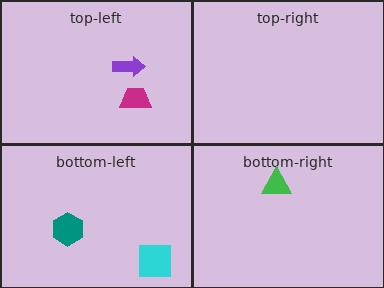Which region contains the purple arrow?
The top-left region.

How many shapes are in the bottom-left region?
2.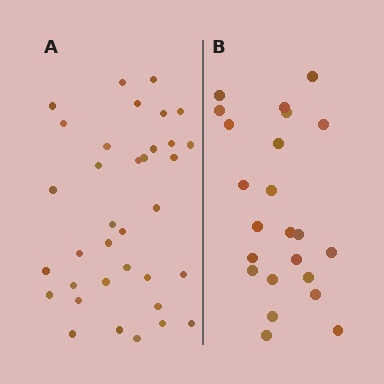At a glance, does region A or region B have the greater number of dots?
Region A (the left region) has more dots.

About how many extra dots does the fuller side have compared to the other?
Region A has roughly 12 or so more dots than region B.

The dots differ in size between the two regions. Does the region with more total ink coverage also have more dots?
No. Region B has more total ink coverage because its dots are larger, but region A actually contains more individual dots. Total area can be misleading — the number of items is what matters here.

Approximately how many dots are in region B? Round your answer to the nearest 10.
About 20 dots. (The exact count is 23, which rounds to 20.)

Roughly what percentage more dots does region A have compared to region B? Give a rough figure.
About 50% more.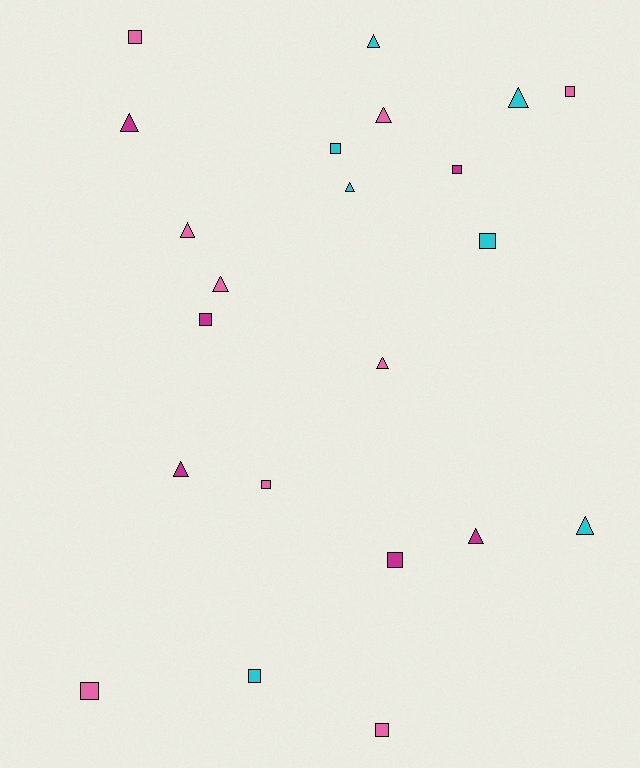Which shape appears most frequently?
Square, with 11 objects.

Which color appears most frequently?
Pink, with 9 objects.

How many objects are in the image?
There are 22 objects.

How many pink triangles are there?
There are 4 pink triangles.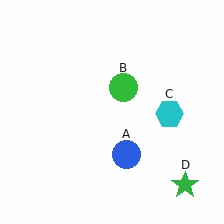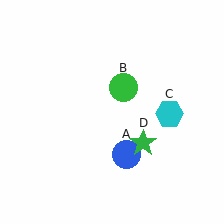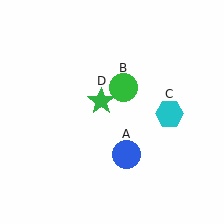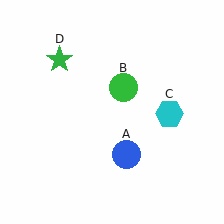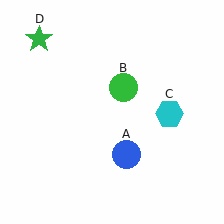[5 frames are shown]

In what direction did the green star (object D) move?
The green star (object D) moved up and to the left.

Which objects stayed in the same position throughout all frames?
Blue circle (object A) and green circle (object B) and cyan hexagon (object C) remained stationary.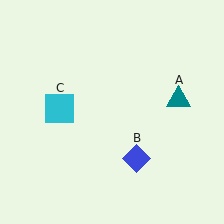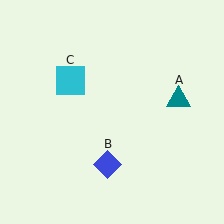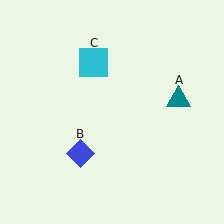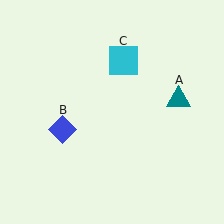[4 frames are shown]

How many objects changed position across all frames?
2 objects changed position: blue diamond (object B), cyan square (object C).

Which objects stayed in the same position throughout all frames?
Teal triangle (object A) remained stationary.